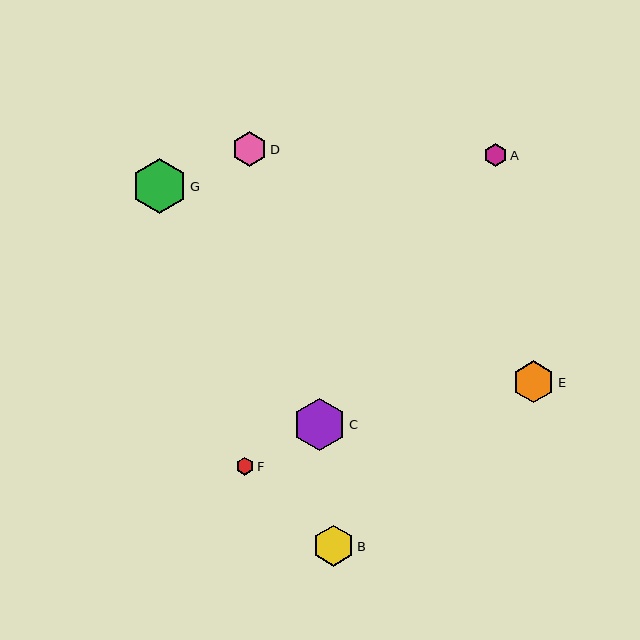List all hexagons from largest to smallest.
From largest to smallest: G, C, E, B, D, A, F.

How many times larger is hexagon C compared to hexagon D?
Hexagon C is approximately 1.5 times the size of hexagon D.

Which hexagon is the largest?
Hexagon G is the largest with a size of approximately 55 pixels.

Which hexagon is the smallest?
Hexagon F is the smallest with a size of approximately 18 pixels.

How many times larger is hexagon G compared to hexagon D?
Hexagon G is approximately 1.6 times the size of hexagon D.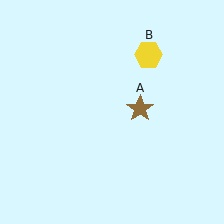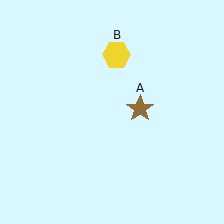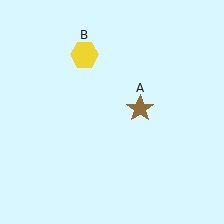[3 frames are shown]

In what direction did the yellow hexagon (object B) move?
The yellow hexagon (object B) moved left.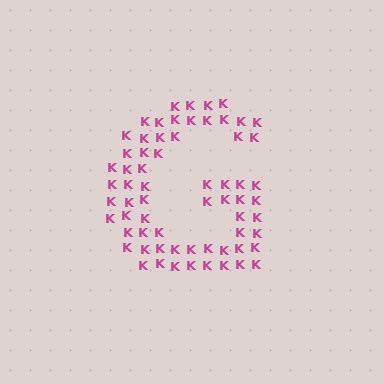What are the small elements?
The small elements are letter K's.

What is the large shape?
The large shape is the letter G.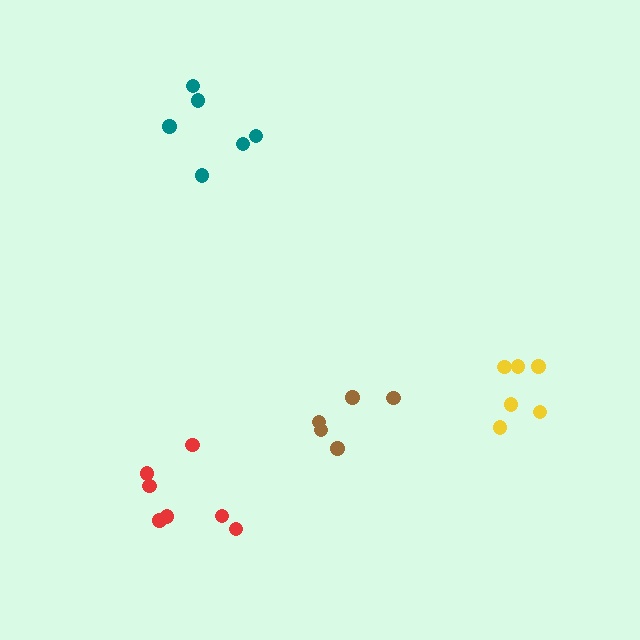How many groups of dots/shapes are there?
There are 4 groups.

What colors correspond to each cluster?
The clusters are colored: teal, brown, yellow, red.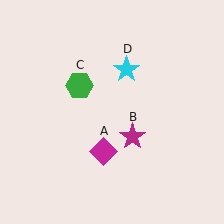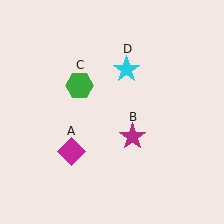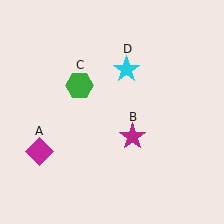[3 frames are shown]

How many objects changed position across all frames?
1 object changed position: magenta diamond (object A).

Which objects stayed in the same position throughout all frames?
Magenta star (object B) and green hexagon (object C) and cyan star (object D) remained stationary.